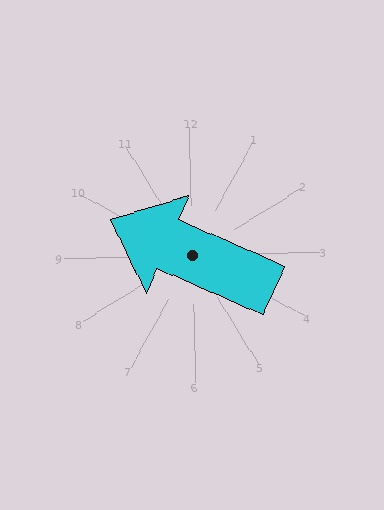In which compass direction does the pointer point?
Northwest.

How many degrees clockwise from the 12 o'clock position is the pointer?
Approximately 295 degrees.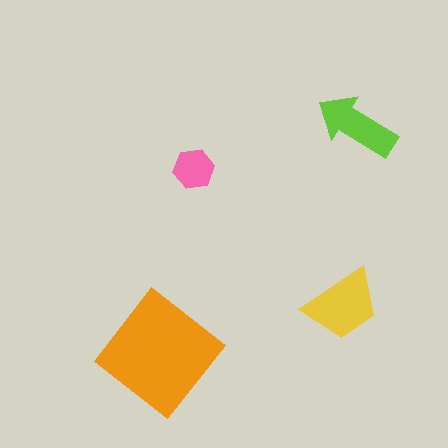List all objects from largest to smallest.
The orange diamond, the yellow trapezoid, the lime arrow, the pink hexagon.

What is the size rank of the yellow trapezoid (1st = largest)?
2nd.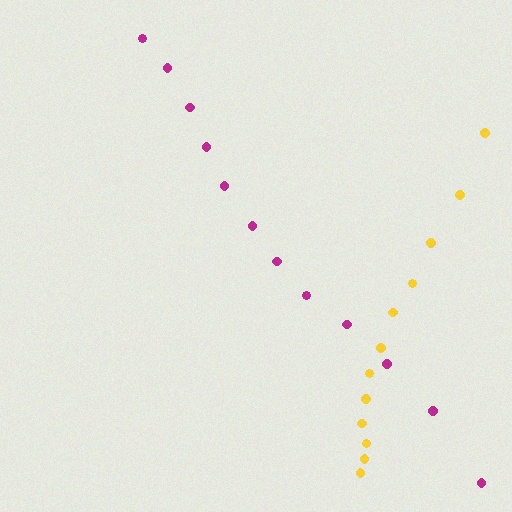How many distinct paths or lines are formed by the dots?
There are 2 distinct paths.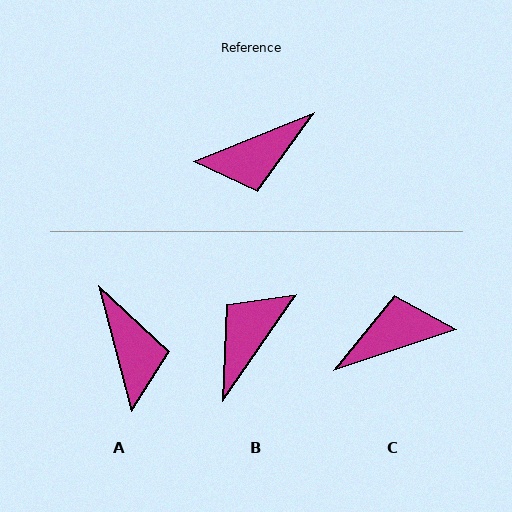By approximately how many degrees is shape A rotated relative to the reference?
Approximately 83 degrees counter-clockwise.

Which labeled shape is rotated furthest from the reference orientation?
C, about 176 degrees away.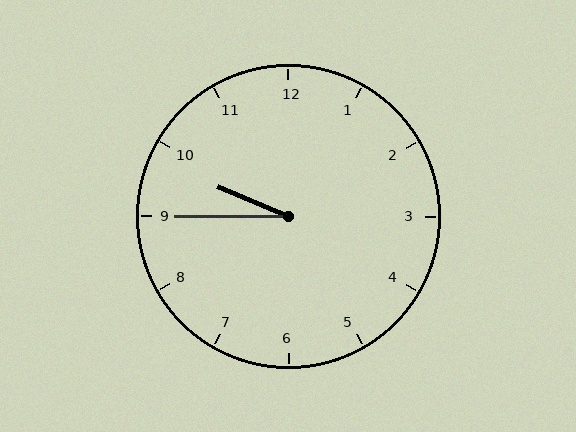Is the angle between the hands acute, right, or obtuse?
It is acute.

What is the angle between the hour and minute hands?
Approximately 22 degrees.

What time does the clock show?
9:45.